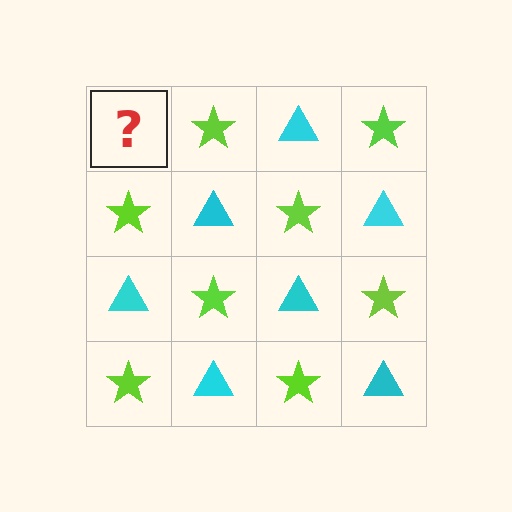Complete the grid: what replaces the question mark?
The question mark should be replaced with a cyan triangle.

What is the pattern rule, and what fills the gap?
The rule is that it alternates cyan triangle and lime star in a checkerboard pattern. The gap should be filled with a cyan triangle.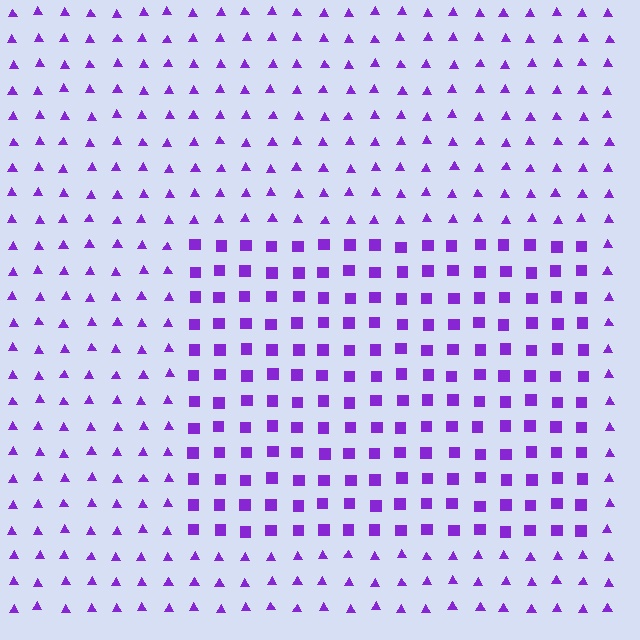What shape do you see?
I see a rectangle.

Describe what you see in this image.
The image is filled with small purple elements arranged in a uniform grid. A rectangle-shaped region contains squares, while the surrounding area contains triangles. The boundary is defined purely by the change in element shape.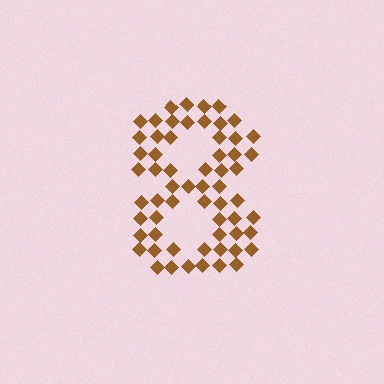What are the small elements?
The small elements are diamonds.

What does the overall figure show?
The overall figure shows the digit 8.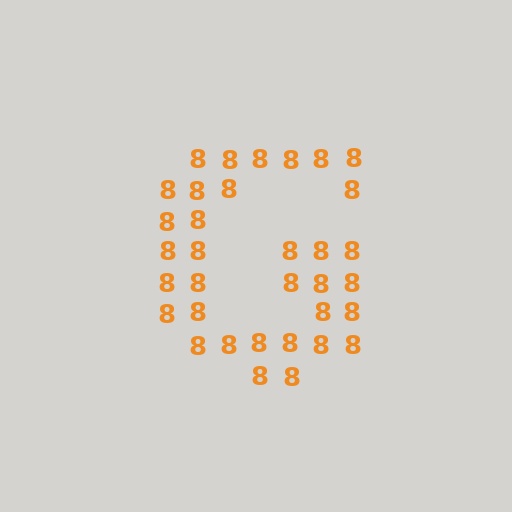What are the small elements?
The small elements are digit 8's.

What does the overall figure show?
The overall figure shows the letter G.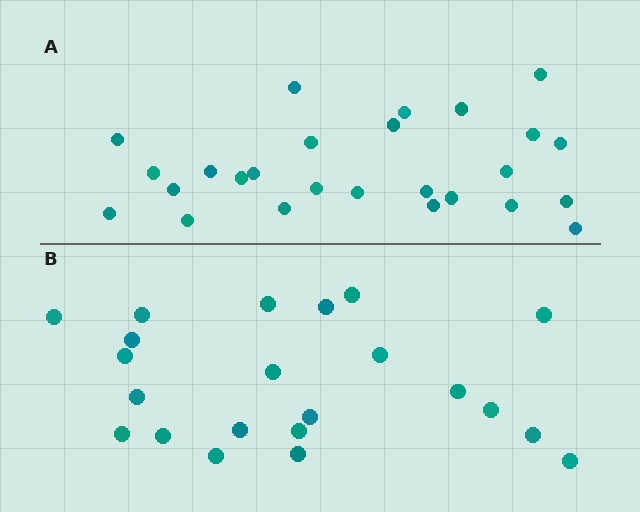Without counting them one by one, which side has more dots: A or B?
Region A (the top region) has more dots.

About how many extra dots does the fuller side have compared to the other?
Region A has about 4 more dots than region B.